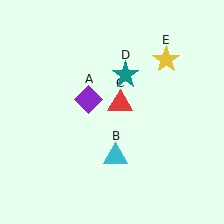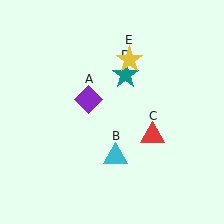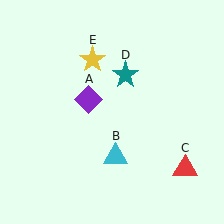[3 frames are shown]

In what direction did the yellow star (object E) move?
The yellow star (object E) moved left.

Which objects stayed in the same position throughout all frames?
Purple diamond (object A) and cyan triangle (object B) and teal star (object D) remained stationary.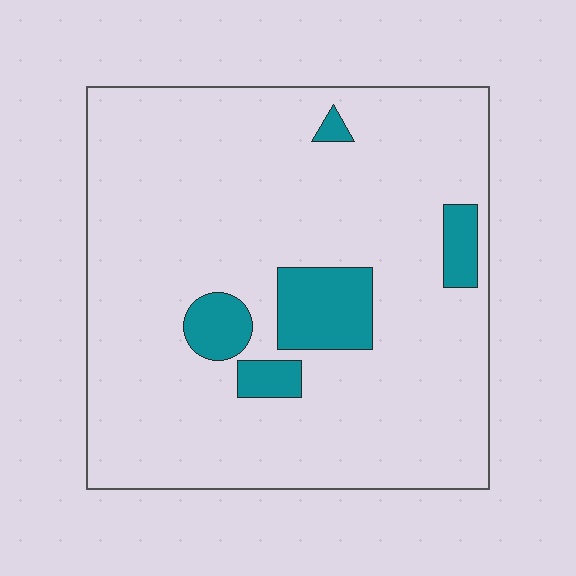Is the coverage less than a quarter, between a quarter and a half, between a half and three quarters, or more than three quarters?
Less than a quarter.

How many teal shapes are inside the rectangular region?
5.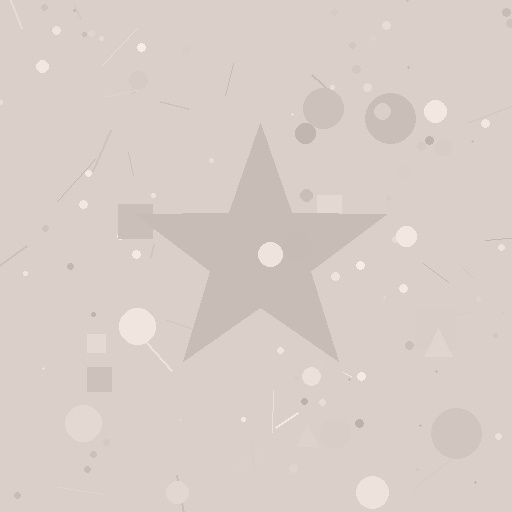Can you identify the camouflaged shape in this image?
The camouflaged shape is a star.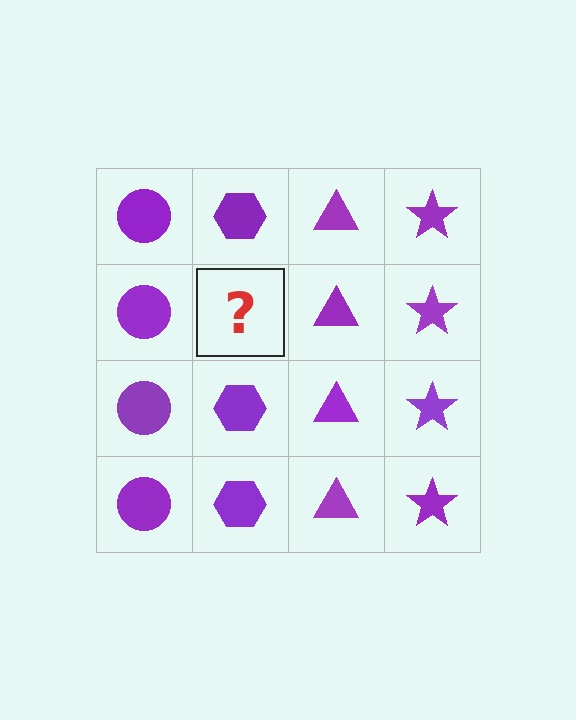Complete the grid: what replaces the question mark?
The question mark should be replaced with a purple hexagon.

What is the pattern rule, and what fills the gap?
The rule is that each column has a consistent shape. The gap should be filled with a purple hexagon.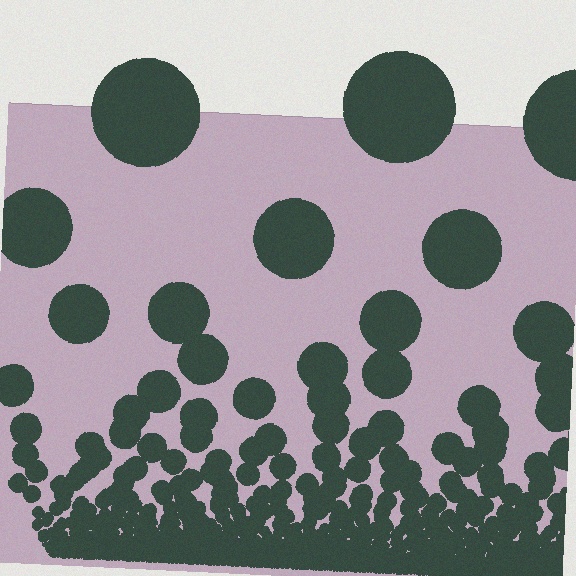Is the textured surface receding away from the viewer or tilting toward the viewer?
The surface appears to tilt toward the viewer. Texture elements get larger and sparser toward the top.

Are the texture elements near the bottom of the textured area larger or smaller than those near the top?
Smaller. The gradient is inverted — elements near the bottom are smaller and denser.